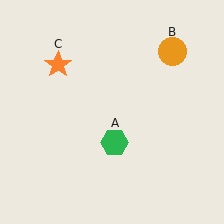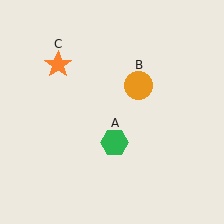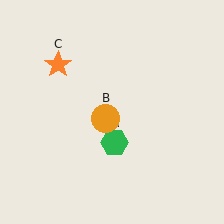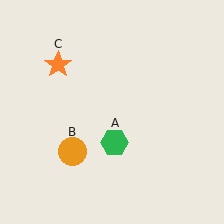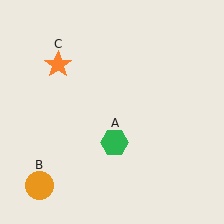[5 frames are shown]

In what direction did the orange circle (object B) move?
The orange circle (object B) moved down and to the left.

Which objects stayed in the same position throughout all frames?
Green hexagon (object A) and orange star (object C) remained stationary.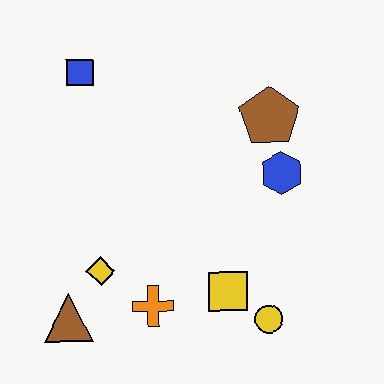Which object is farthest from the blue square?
The yellow circle is farthest from the blue square.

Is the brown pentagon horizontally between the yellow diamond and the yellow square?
No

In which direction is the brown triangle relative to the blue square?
The brown triangle is below the blue square.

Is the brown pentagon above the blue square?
No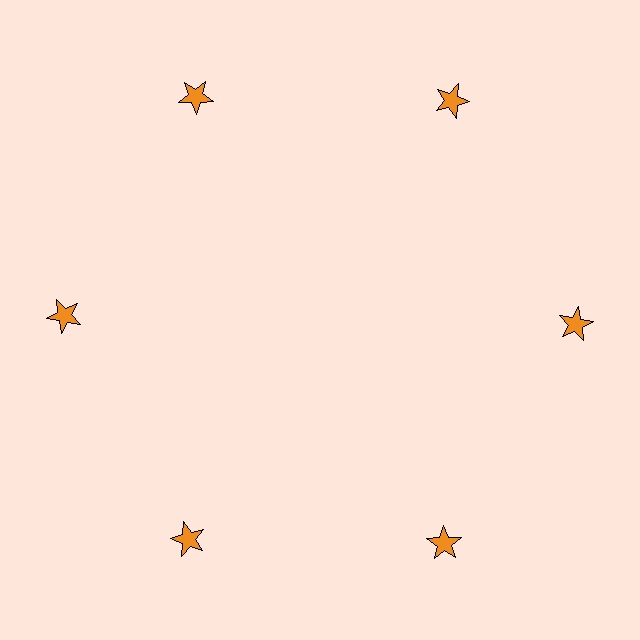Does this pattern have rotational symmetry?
Yes, this pattern has 6-fold rotational symmetry. It looks the same after rotating 60 degrees around the center.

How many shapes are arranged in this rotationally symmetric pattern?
There are 6 shapes, arranged in 6 groups of 1.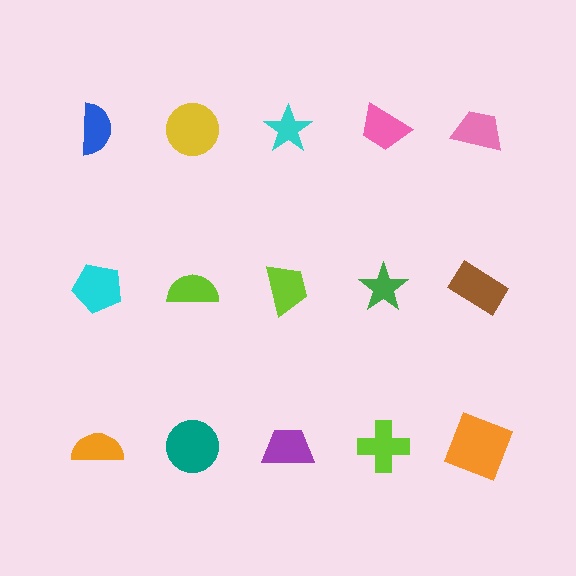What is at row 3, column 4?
A lime cross.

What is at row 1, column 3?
A cyan star.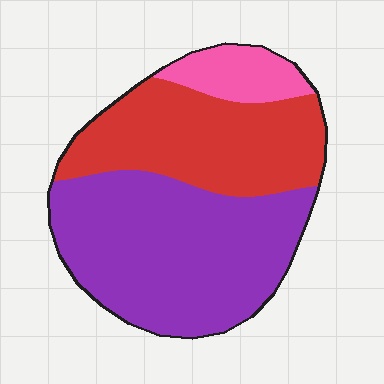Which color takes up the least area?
Pink, at roughly 10%.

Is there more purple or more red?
Purple.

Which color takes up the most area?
Purple, at roughly 55%.